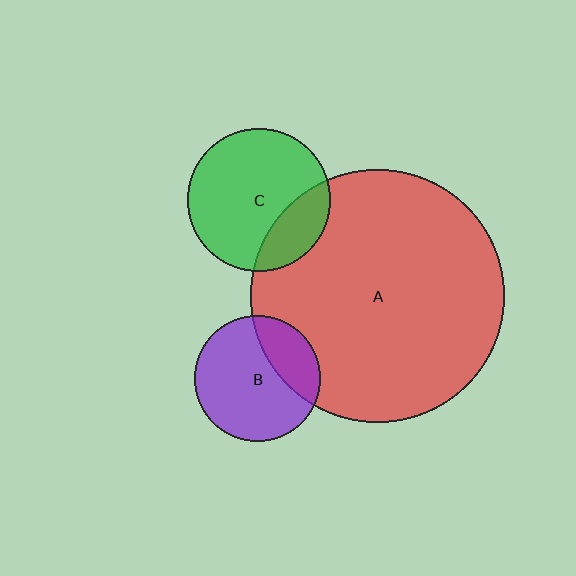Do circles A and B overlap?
Yes.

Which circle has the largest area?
Circle A (red).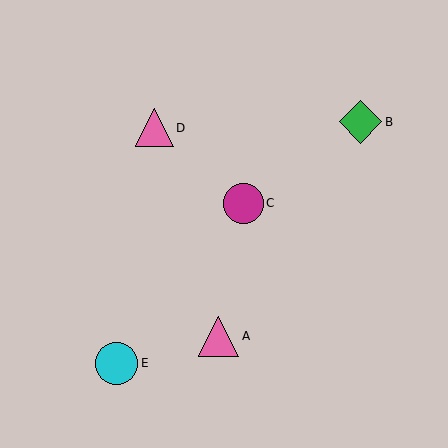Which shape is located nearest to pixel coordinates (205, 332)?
The pink triangle (labeled A) at (219, 336) is nearest to that location.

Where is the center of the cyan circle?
The center of the cyan circle is at (117, 363).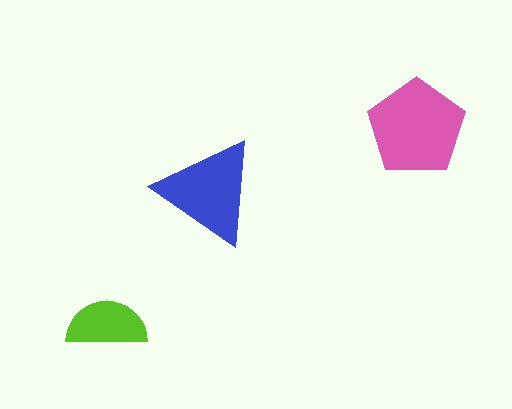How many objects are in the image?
There are 3 objects in the image.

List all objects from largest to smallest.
The pink pentagon, the blue triangle, the lime semicircle.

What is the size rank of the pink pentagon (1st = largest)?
1st.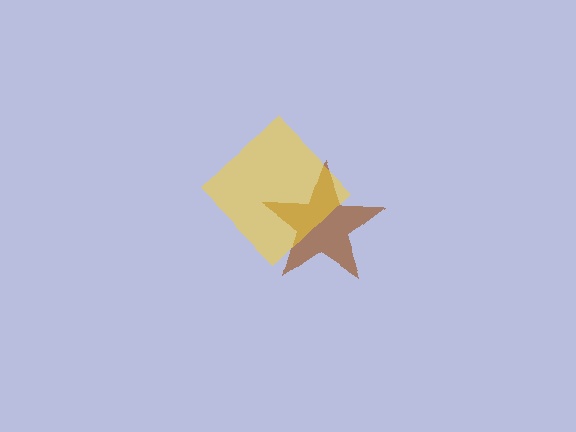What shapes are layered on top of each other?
The layered shapes are: a brown star, a yellow diamond.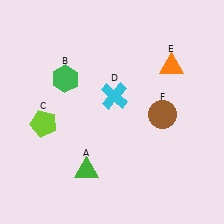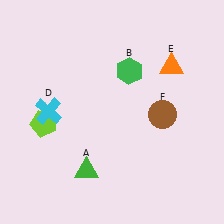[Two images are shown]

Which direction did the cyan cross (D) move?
The cyan cross (D) moved left.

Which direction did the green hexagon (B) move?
The green hexagon (B) moved right.